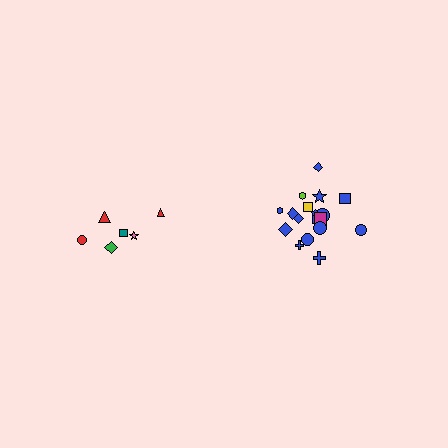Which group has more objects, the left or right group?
The right group.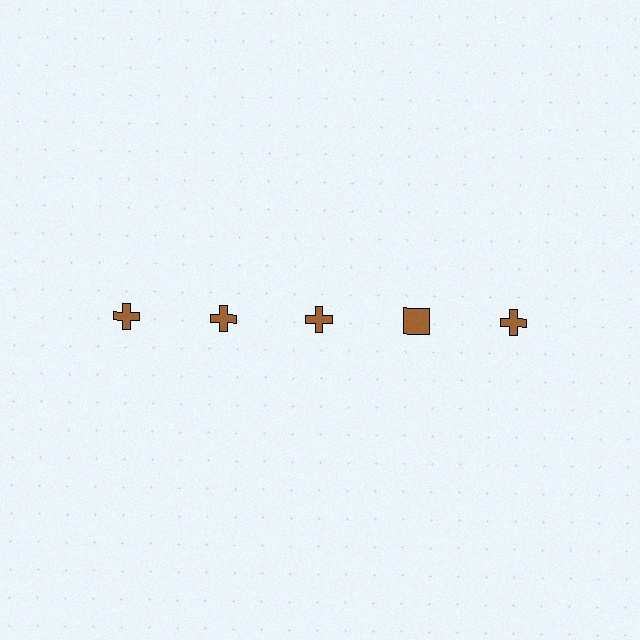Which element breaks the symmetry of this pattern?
The brown square in the top row, second from right column breaks the symmetry. All other shapes are brown crosses.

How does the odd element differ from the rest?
It has a different shape: square instead of cross.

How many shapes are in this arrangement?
There are 5 shapes arranged in a grid pattern.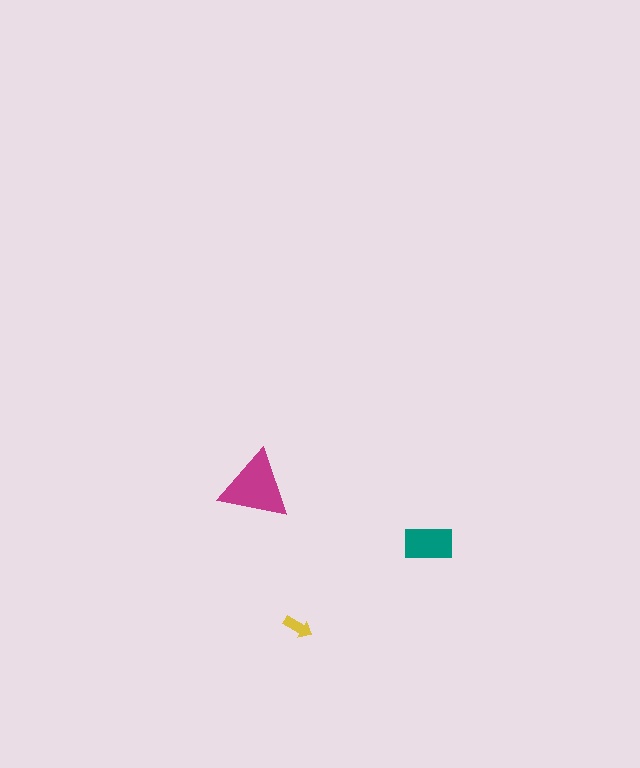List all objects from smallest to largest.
The yellow arrow, the teal rectangle, the magenta triangle.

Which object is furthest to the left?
The magenta triangle is leftmost.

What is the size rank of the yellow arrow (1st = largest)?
3rd.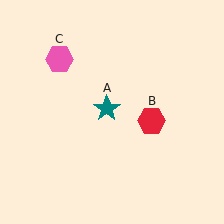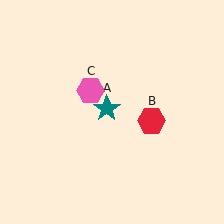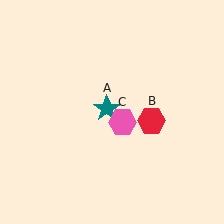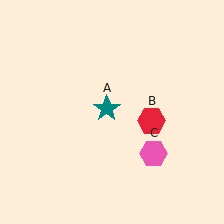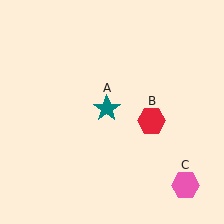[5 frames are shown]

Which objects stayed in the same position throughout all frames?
Teal star (object A) and red hexagon (object B) remained stationary.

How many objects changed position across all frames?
1 object changed position: pink hexagon (object C).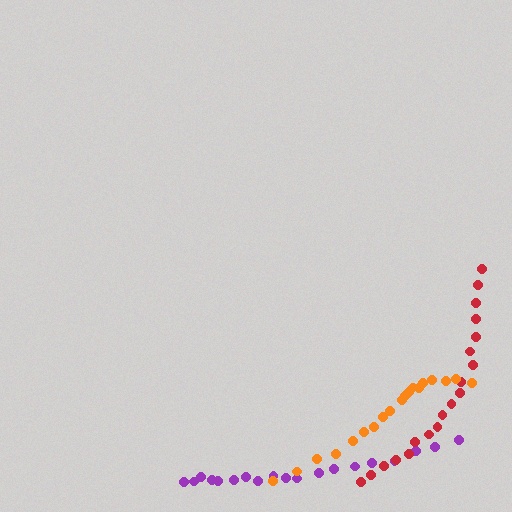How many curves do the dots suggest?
There are 3 distinct paths.